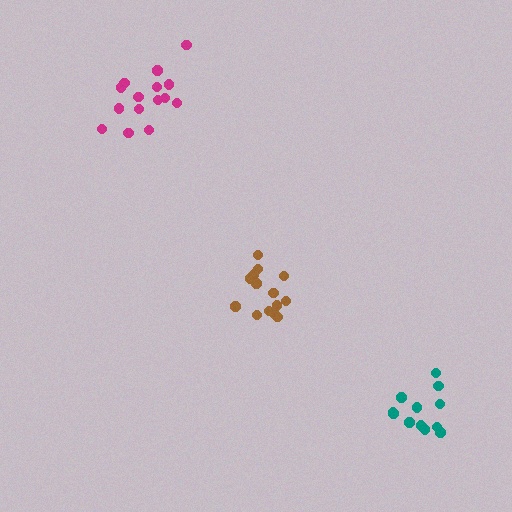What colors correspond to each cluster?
The clusters are colored: magenta, teal, brown.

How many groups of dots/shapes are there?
There are 3 groups.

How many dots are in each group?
Group 1: 15 dots, Group 2: 12 dots, Group 3: 14 dots (41 total).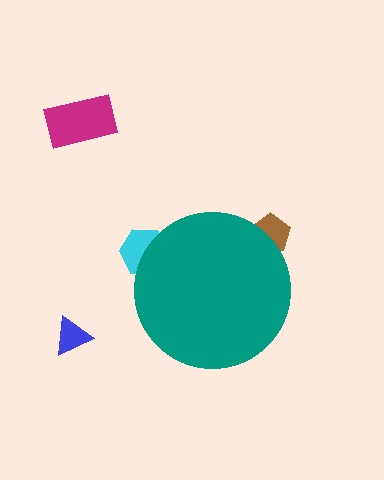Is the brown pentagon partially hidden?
Yes, the brown pentagon is partially hidden behind the teal circle.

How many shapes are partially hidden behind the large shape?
2 shapes are partially hidden.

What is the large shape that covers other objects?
A teal circle.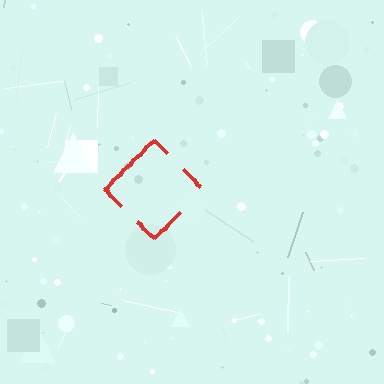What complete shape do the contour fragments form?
The contour fragments form a diamond.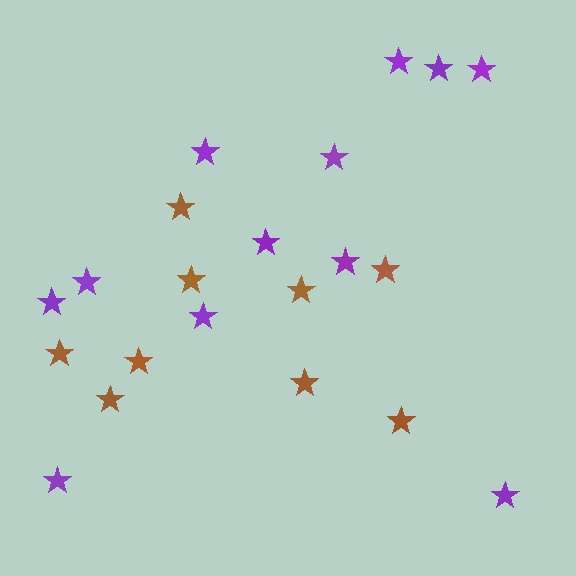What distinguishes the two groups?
There are 2 groups: one group of brown stars (9) and one group of purple stars (12).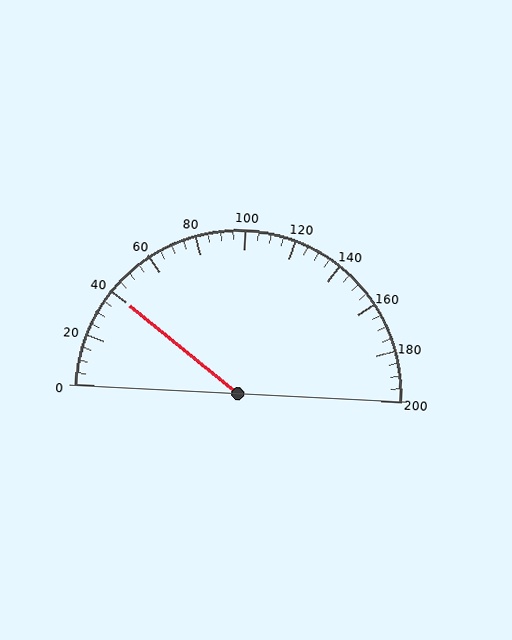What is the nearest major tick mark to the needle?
The nearest major tick mark is 40.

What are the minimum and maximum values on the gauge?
The gauge ranges from 0 to 200.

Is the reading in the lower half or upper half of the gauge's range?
The reading is in the lower half of the range (0 to 200).